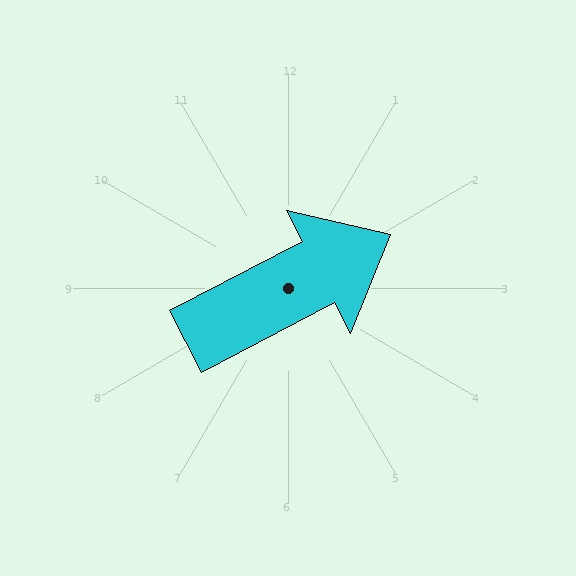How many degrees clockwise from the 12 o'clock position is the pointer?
Approximately 62 degrees.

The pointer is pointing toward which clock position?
Roughly 2 o'clock.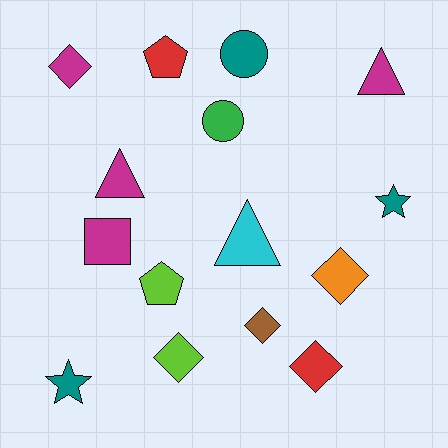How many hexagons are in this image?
There are no hexagons.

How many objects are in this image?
There are 15 objects.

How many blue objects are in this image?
There are no blue objects.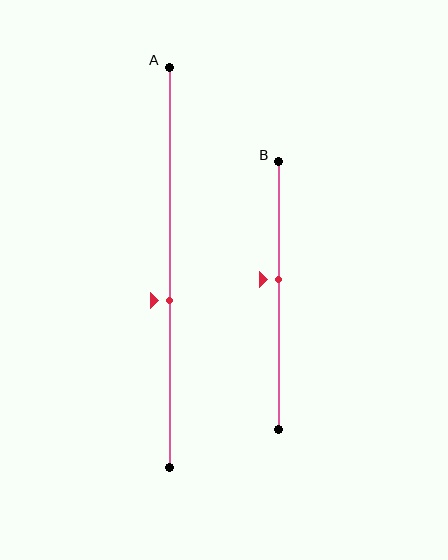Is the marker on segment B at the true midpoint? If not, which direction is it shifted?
No, the marker on segment B is shifted upward by about 6% of the segment length.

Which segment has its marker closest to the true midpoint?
Segment B has its marker closest to the true midpoint.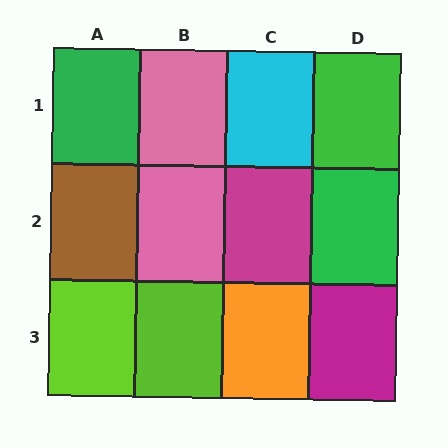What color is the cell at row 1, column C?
Cyan.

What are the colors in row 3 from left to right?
Lime, lime, orange, magenta.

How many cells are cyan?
1 cell is cyan.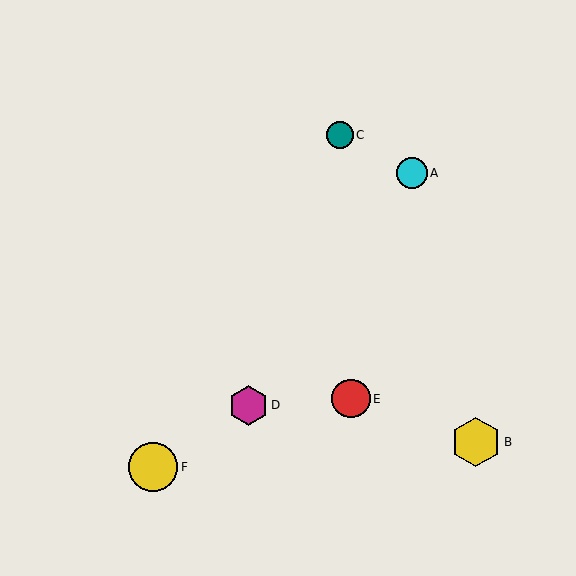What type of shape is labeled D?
Shape D is a magenta hexagon.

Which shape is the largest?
The yellow circle (labeled F) is the largest.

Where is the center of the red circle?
The center of the red circle is at (351, 399).